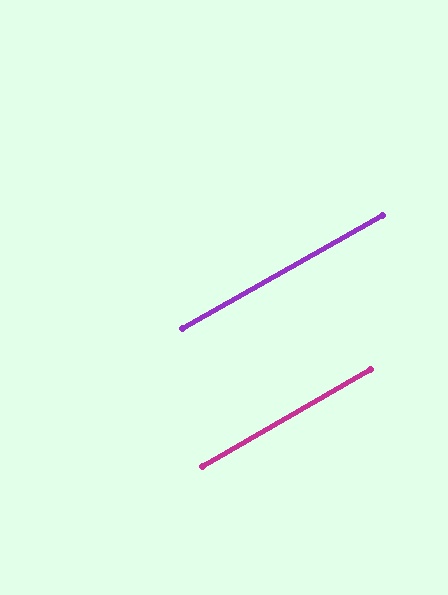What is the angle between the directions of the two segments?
Approximately 1 degree.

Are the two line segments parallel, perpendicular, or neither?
Parallel — their directions differ by only 0.6°.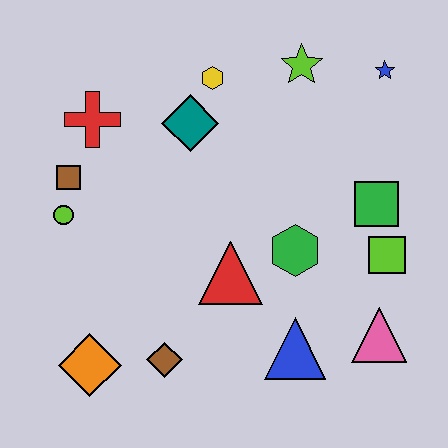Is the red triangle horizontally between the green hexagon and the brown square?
Yes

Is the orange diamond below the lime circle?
Yes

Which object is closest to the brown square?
The lime circle is closest to the brown square.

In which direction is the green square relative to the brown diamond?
The green square is to the right of the brown diamond.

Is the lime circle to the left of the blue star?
Yes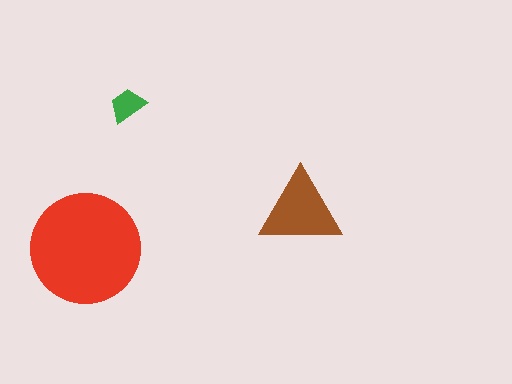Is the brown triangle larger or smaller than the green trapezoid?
Larger.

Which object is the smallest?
The green trapezoid.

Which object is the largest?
The red circle.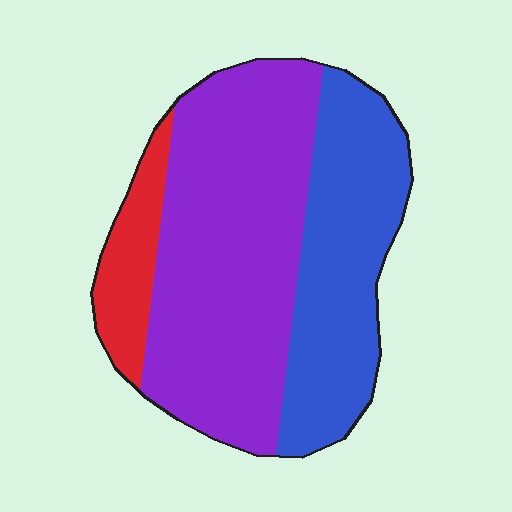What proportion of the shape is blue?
Blue takes up about one third (1/3) of the shape.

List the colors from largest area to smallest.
From largest to smallest: purple, blue, red.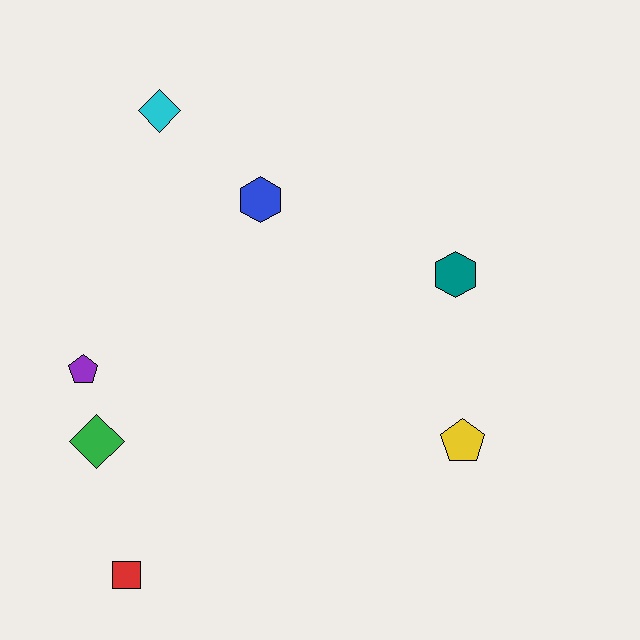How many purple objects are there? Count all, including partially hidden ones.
There is 1 purple object.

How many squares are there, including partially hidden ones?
There is 1 square.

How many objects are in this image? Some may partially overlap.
There are 7 objects.